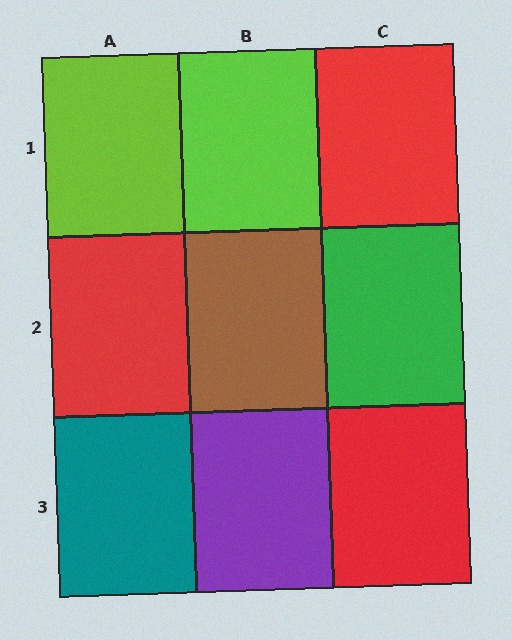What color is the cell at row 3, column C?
Red.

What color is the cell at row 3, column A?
Teal.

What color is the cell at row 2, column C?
Green.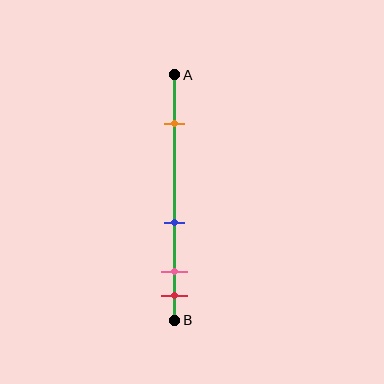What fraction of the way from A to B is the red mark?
The red mark is approximately 90% (0.9) of the way from A to B.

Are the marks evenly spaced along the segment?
No, the marks are not evenly spaced.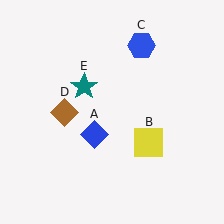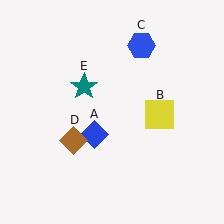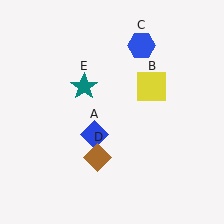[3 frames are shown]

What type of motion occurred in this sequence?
The yellow square (object B), brown diamond (object D) rotated counterclockwise around the center of the scene.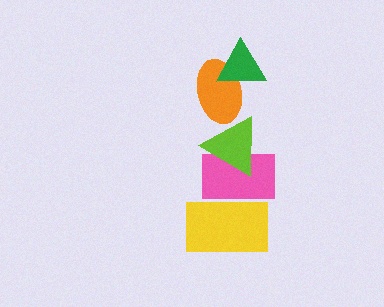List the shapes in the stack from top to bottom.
From top to bottom: the green triangle, the orange ellipse, the lime triangle, the pink rectangle, the yellow rectangle.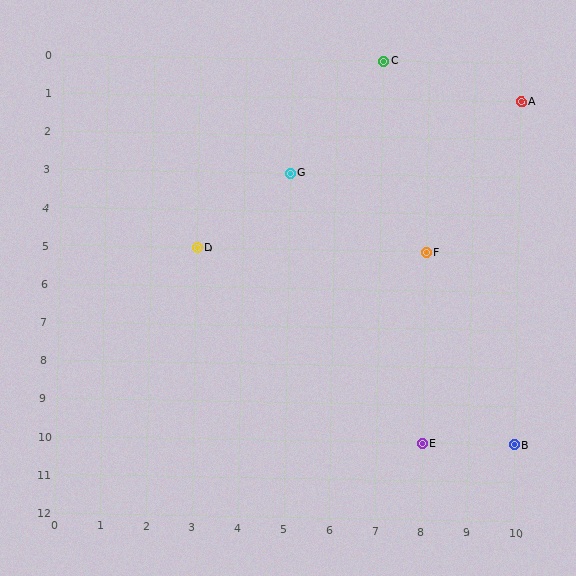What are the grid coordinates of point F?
Point F is at grid coordinates (8, 5).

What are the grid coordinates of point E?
Point E is at grid coordinates (8, 10).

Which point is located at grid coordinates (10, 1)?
Point A is at (10, 1).